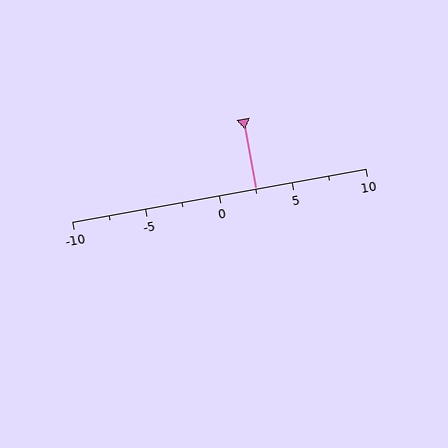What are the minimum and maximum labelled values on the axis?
The axis runs from -10 to 10.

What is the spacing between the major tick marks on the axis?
The major ticks are spaced 5 apart.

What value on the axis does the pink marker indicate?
The marker indicates approximately 2.5.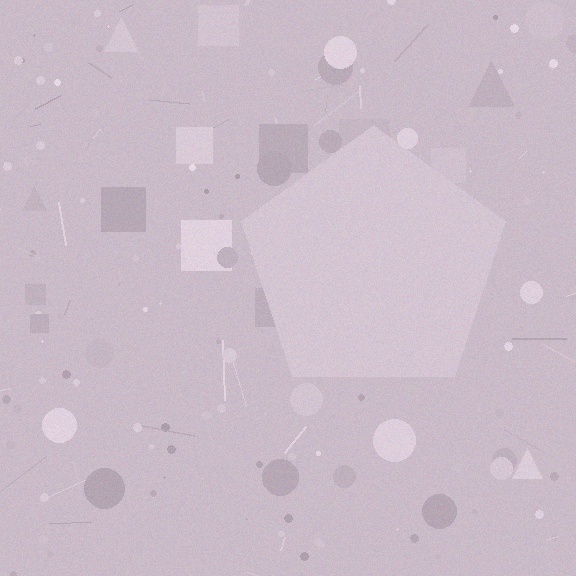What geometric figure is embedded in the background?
A pentagon is embedded in the background.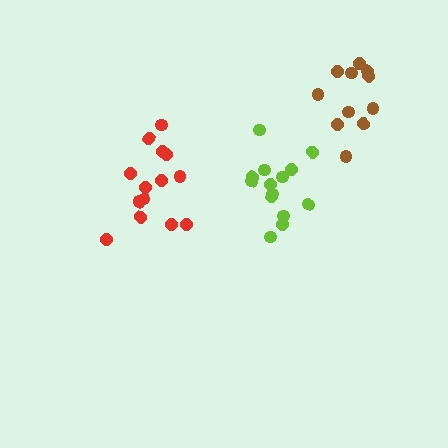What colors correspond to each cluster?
The clusters are colored: red, lime, brown.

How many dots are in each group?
Group 1: 14 dots, Group 2: 14 dots, Group 3: 11 dots (39 total).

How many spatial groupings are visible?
There are 3 spatial groupings.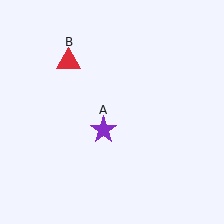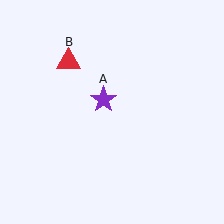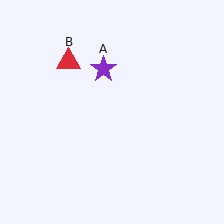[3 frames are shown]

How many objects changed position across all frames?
1 object changed position: purple star (object A).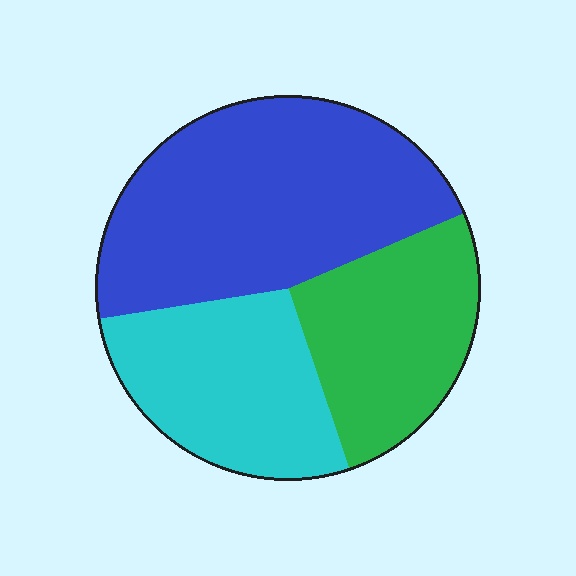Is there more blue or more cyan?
Blue.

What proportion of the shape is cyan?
Cyan takes up about one quarter (1/4) of the shape.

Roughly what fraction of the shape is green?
Green covers about 25% of the shape.